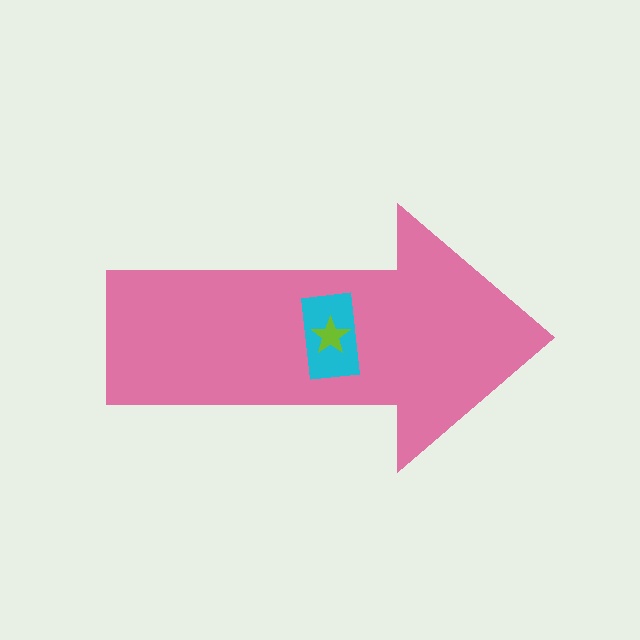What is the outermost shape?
The pink arrow.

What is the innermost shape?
The lime star.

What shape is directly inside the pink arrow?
The cyan rectangle.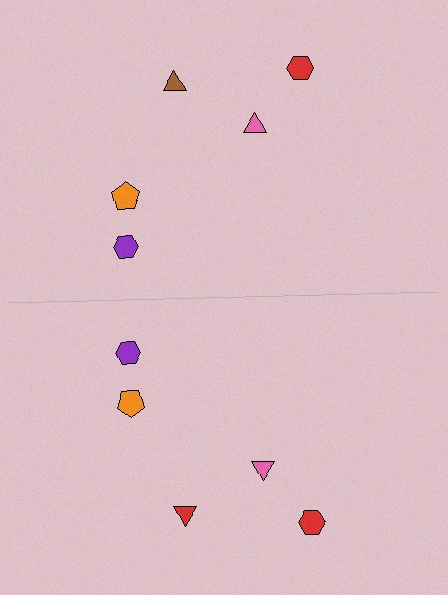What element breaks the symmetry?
The red triangle on the bottom side breaks the symmetry — its mirror counterpart is brown.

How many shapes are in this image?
There are 10 shapes in this image.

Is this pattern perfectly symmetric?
No, the pattern is not perfectly symmetric. The red triangle on the bottom side breaks the symmetry — its mirror counterpart is brown.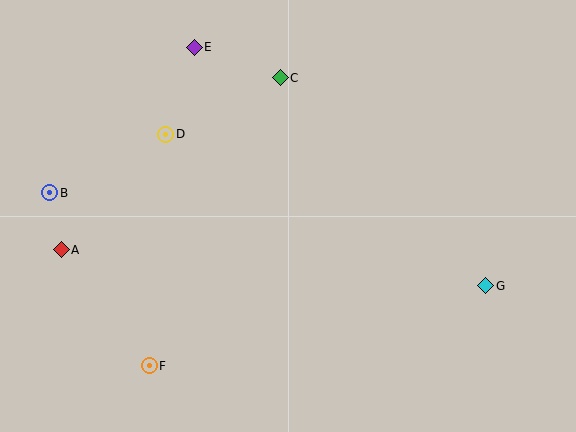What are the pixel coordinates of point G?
Point G is at (486, 286).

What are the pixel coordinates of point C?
Point C is at (280, 78).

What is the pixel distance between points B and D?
The distance between B and D is 130 pixels.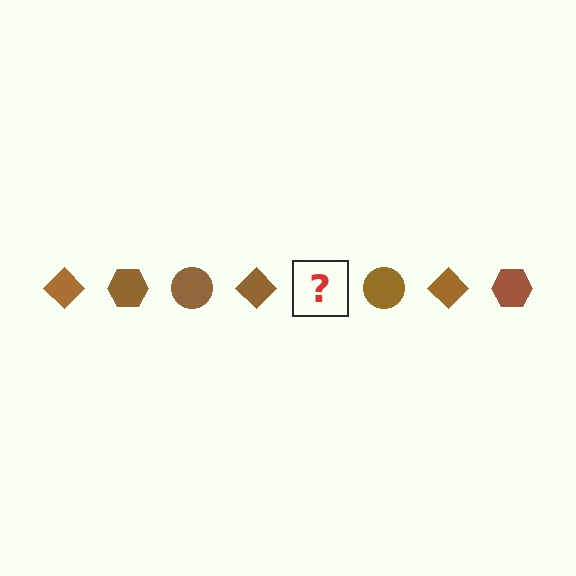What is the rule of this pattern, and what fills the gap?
The rule is that the pattern cycles through diamond, hexagon, circle shapes in brown. The gap should be filled with a brown hexagon.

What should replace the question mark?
The question mark should be replaced with a brown hexagon.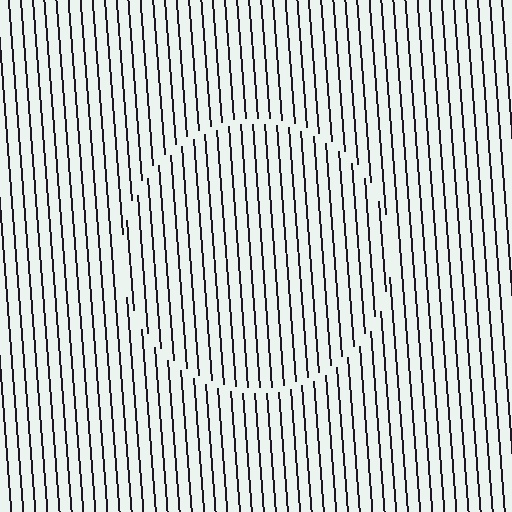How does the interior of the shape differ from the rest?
The interior of the shape contains the same grating, shifted by half a period — the contour is defined by the phase discontinuity where line-ends from the inner and outer gratings abut.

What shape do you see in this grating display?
An illusory circle. The interior of the shape contains the same grating, shifted by half a period — the contour is defined by the phase discontinuity where line-ends from the inner and outer gratings abut.